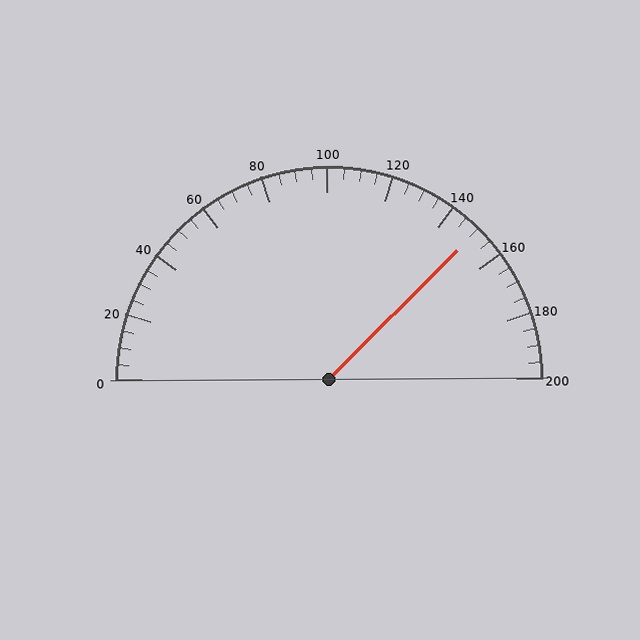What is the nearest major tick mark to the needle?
The nearest major tick mark is 160.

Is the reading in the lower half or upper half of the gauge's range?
The reading is in the upper half of the range (0 to 200).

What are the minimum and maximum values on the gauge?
The gauge ranges from 0 to 200.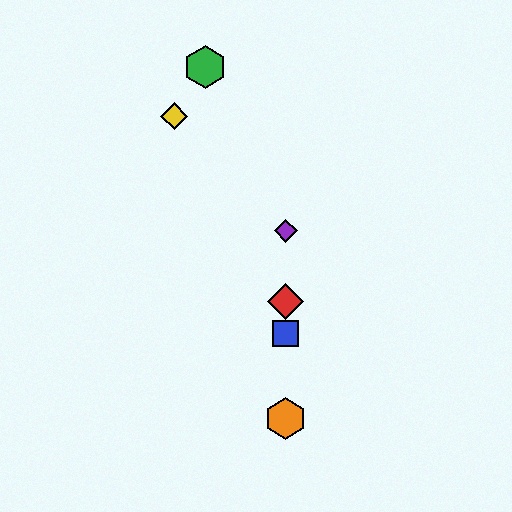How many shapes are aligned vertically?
4 shapes (the red diamond, the blue square, the purple diamond, the orange hexagon) are aligned vertically.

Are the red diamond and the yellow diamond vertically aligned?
No, the red diamond is at x≈286 and the yellow diamond is at x≈174.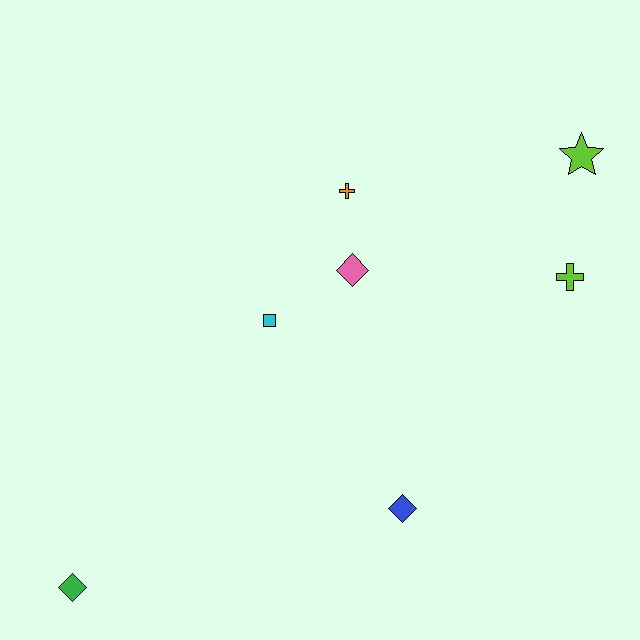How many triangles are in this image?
There are no triangles.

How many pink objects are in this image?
There is 1 pink object.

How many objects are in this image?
There are 7 objects.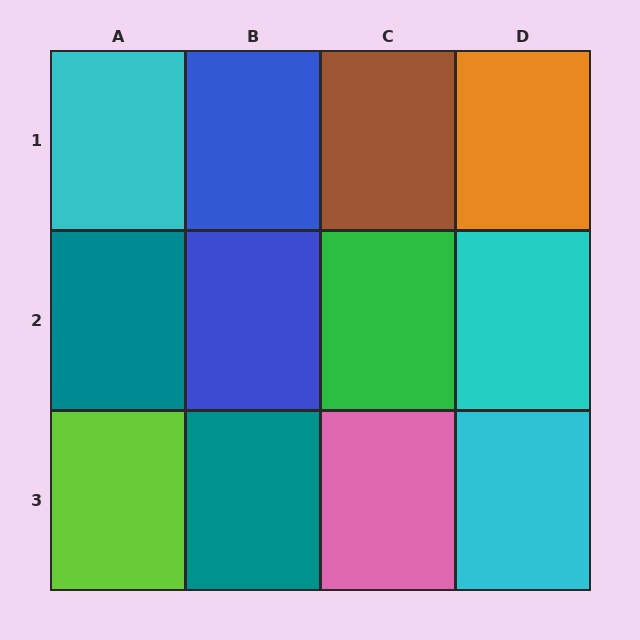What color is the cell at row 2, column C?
Green.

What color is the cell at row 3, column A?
Lime.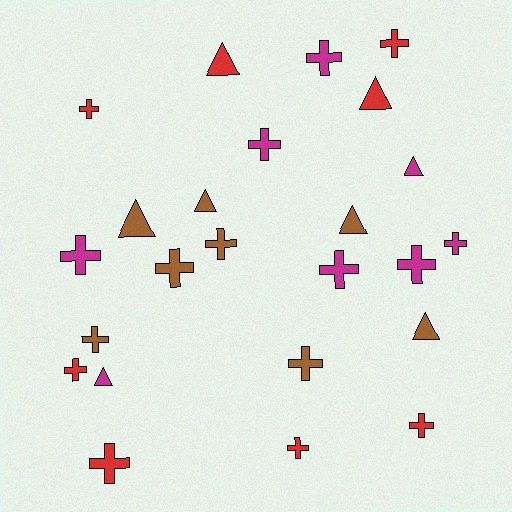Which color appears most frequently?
Magenta, with 8 objects.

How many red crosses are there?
There are 6 red crosses.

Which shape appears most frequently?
Cross, with 16 objects.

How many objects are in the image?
There are 24 objects.